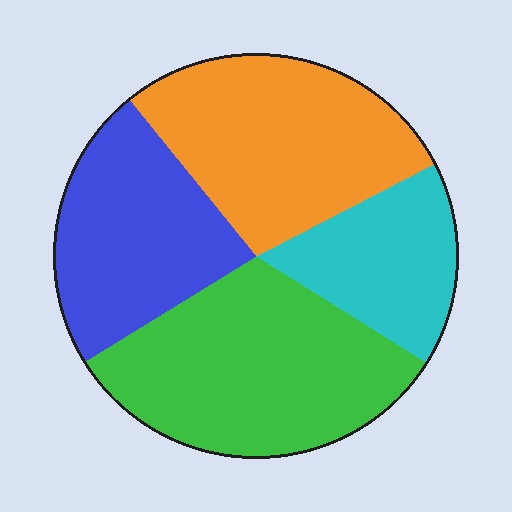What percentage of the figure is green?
Green takes up about one third (1/3) of the figure.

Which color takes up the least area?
Cyan, at roughly 15%.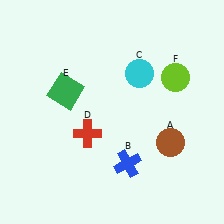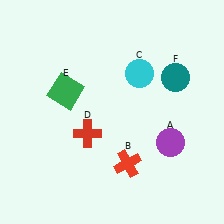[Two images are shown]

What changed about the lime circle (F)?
In Image 1, F is lime. In Image 2, it changed to teal.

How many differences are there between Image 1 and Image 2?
There are 3 differences between the two images.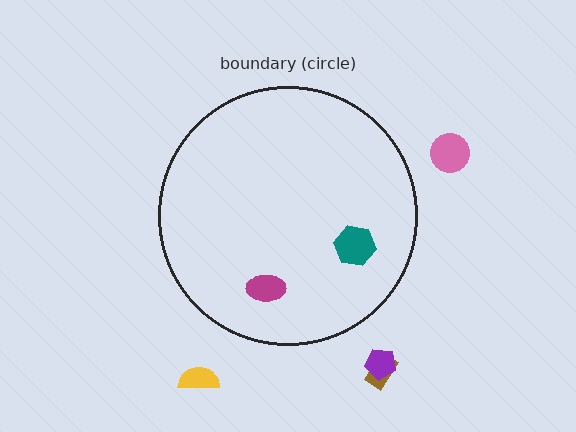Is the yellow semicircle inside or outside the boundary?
Outside.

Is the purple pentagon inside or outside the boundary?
Outside.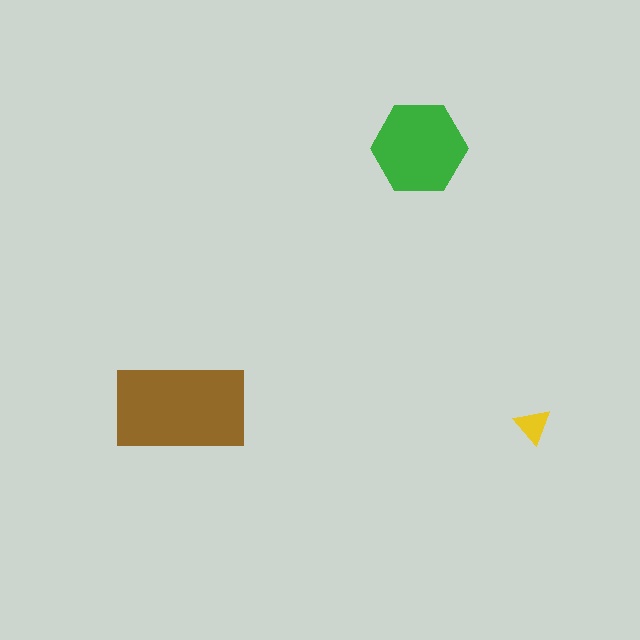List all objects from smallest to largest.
The yellow triangle, the green hexagon, the brown rectangle.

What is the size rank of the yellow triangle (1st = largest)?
3rd.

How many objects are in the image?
There are 3 objects in the image.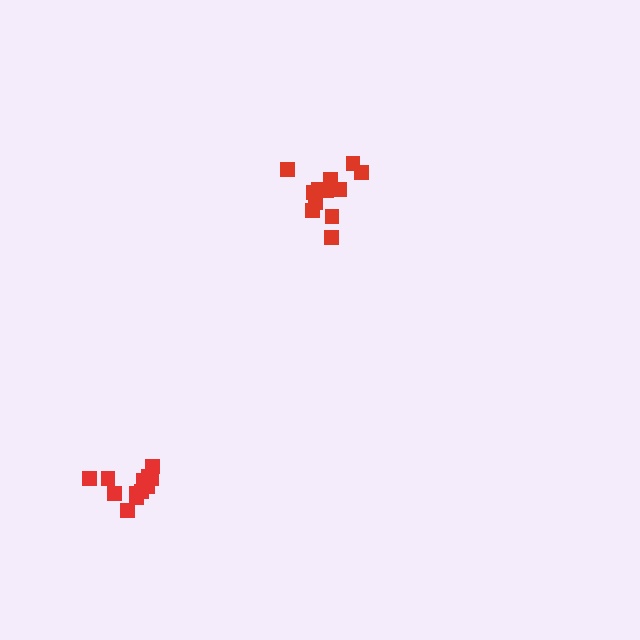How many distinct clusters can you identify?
There are 2 distinct clusters.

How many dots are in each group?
Group 1: 12 dots, Group 2: 12 dots (24 total).